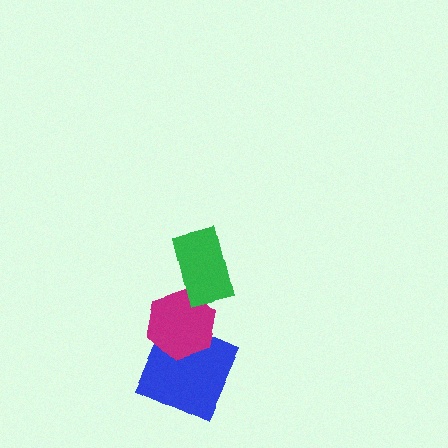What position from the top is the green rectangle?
The green rectangle is 1st from the top.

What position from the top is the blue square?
The blue square is 3rd from the top.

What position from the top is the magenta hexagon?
The magenta hexagon is 2nd from the top.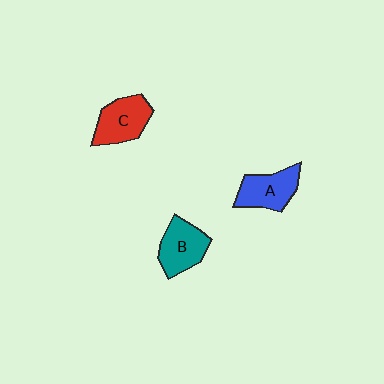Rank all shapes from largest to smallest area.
From largest to smallest: C (red), B (teal), A (blue).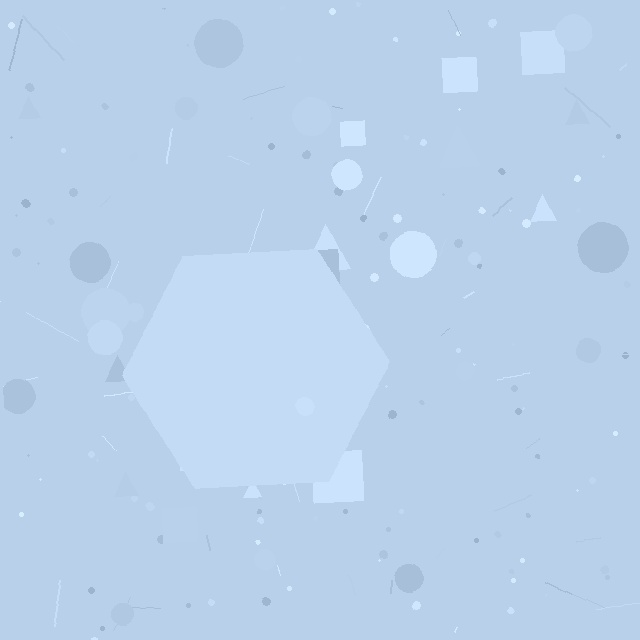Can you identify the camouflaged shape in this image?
The camouflaged shape is a hexagon.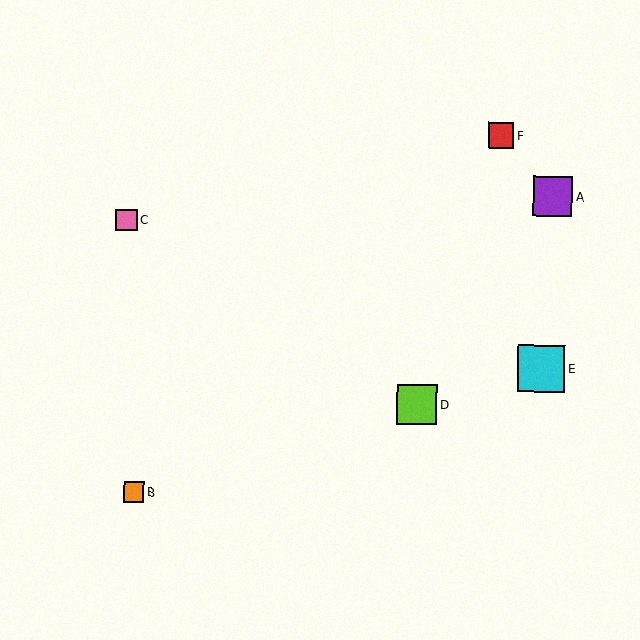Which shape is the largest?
The cyan square (labeled E) is the largest.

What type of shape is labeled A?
Shape A is a purple square.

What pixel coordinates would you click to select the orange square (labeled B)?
Click at (134, 492) to select the orange square B.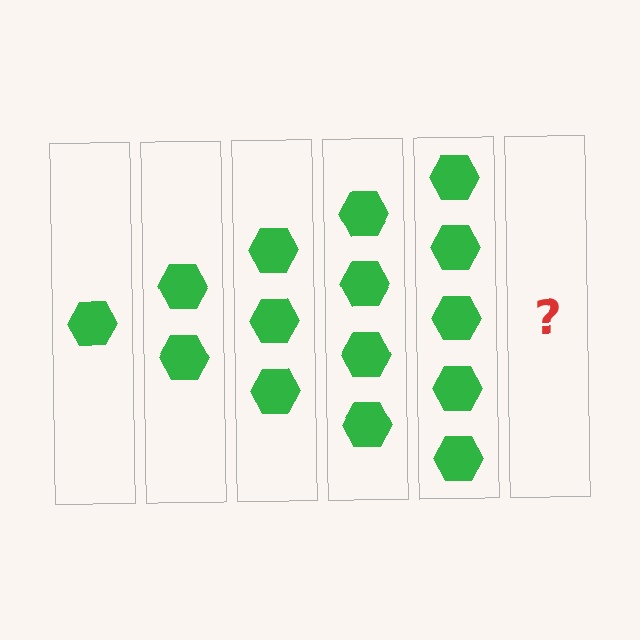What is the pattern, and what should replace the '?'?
The pattern is that each step adds one more hexagon. The '?' should be 6 hexagons.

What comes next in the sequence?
The next element should be 6 hexagons.